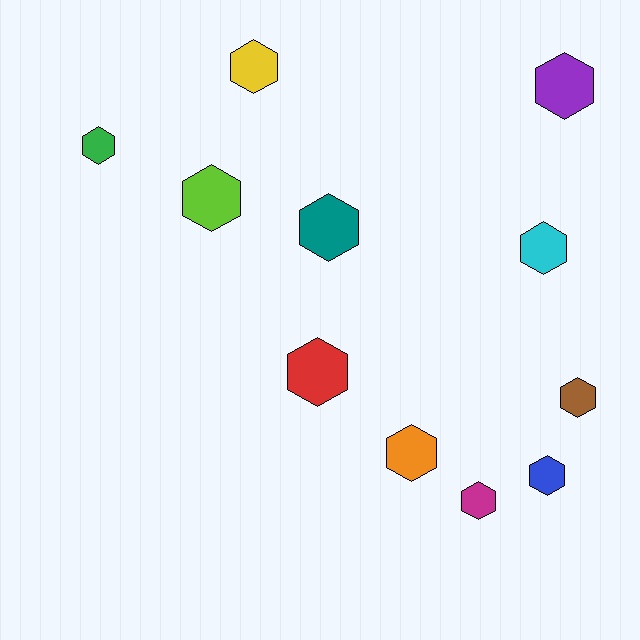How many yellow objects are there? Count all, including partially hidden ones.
There is 1 yellow object.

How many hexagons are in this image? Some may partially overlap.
There are 11 hexagons.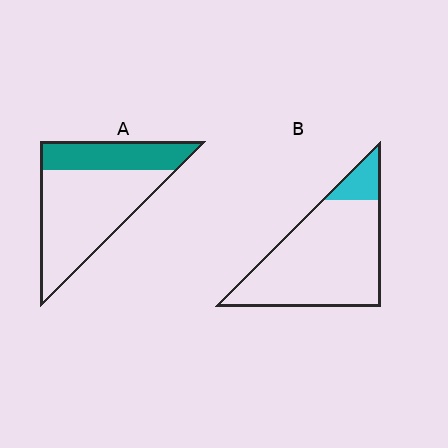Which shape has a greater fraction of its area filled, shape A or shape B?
Shape A.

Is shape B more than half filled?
No.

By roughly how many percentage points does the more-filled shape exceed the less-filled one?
By roughly 20 percentage points (A over B).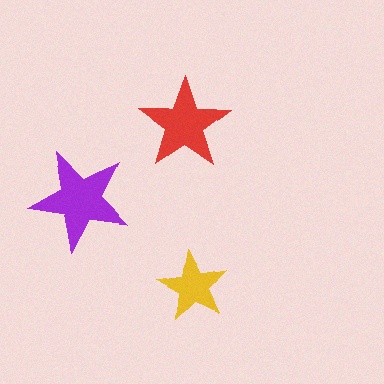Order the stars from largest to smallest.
the purple one, the red one, the yellow one.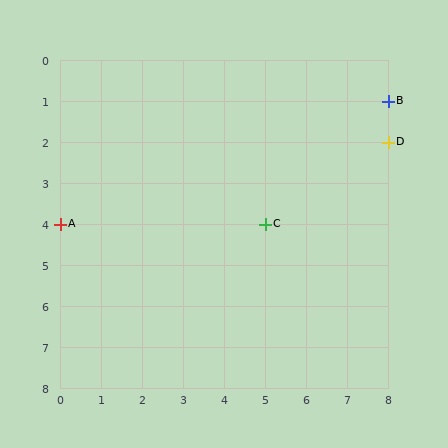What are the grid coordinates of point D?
Point D is at grid coordinates (8, 2).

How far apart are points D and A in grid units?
Points D and A are 8 columns and 2 rows apart (about 8.2 grid units diagonally).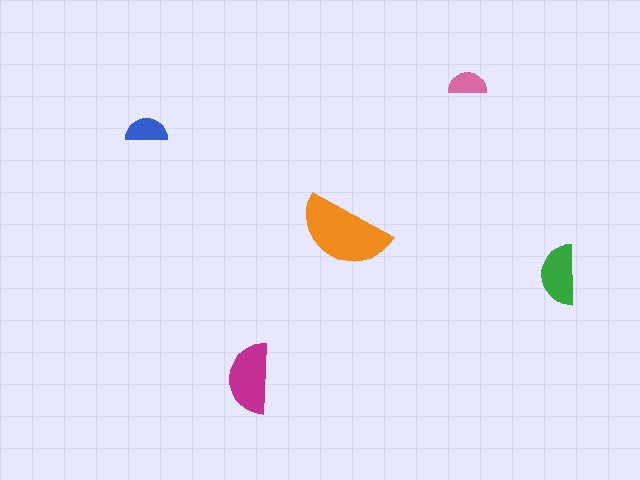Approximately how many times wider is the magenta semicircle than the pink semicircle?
About 2 times wider.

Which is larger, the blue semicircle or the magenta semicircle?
The magenta one.